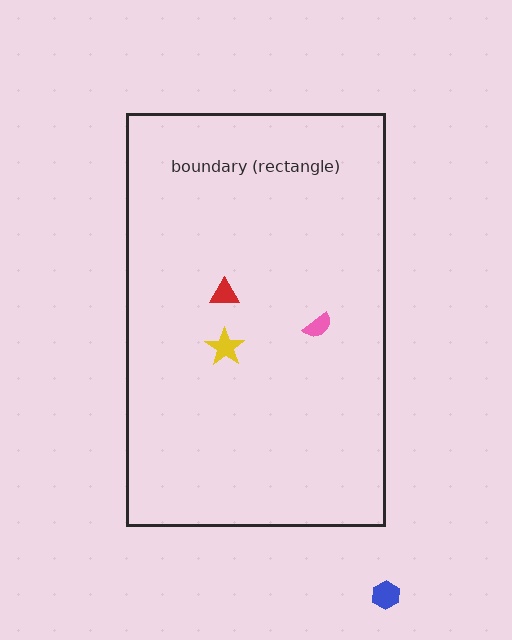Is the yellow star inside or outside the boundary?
Inside.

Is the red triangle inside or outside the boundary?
Inside.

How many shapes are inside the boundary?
3 inside, 1 outside.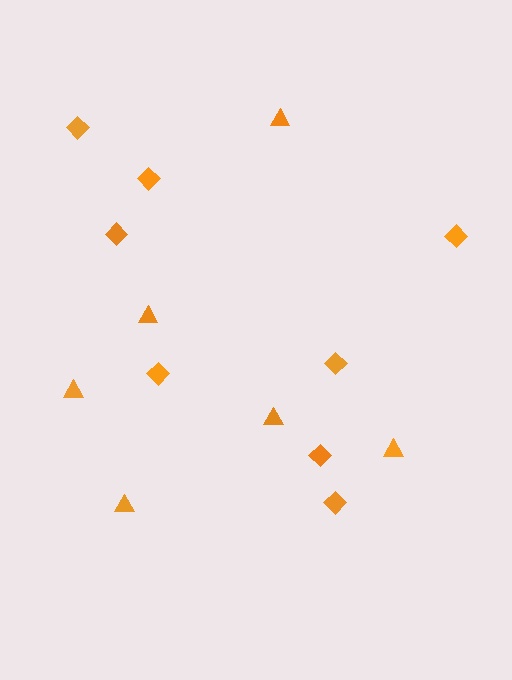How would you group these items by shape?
There are 2 groups: one group of triangles (6) and one group of diamonds (8).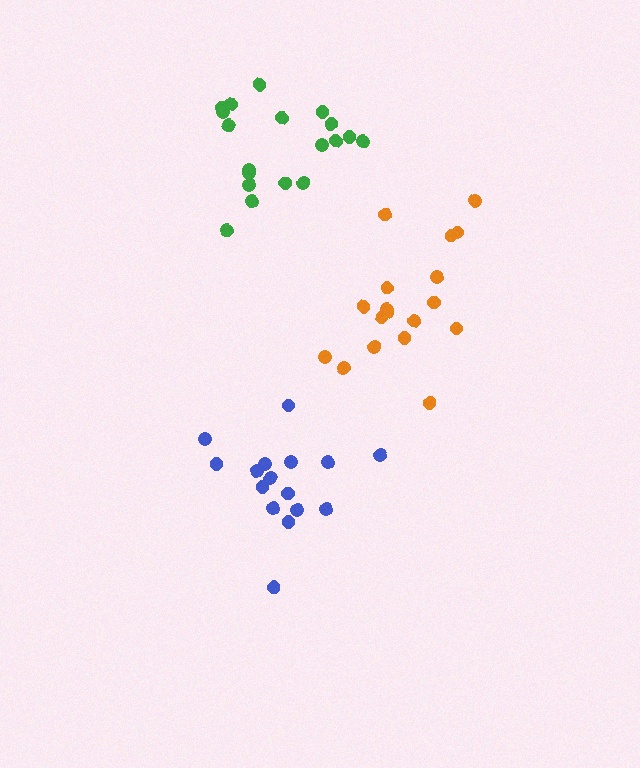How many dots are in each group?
Group 1: 18 dots, Group 2: 16 dots, Group 3: 19 dots (53 total).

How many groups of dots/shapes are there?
There are 3 groups.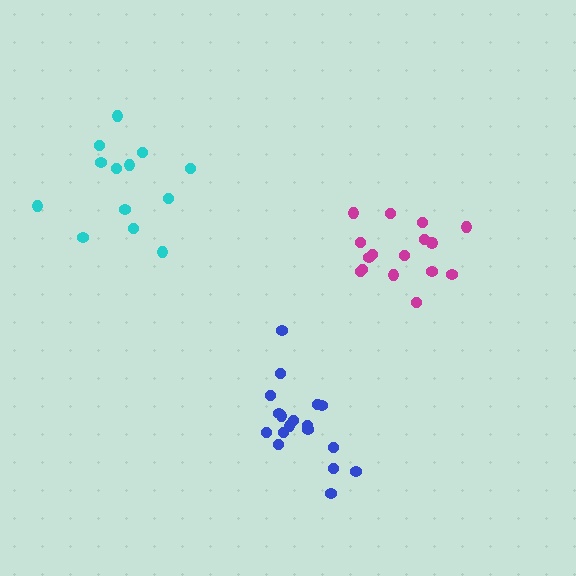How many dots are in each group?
Group 1: 18 dots, Group 2: 16 dots, Group 3: 13 dots (47 total).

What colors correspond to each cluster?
The clusters are colored: blue, magenta, cyan.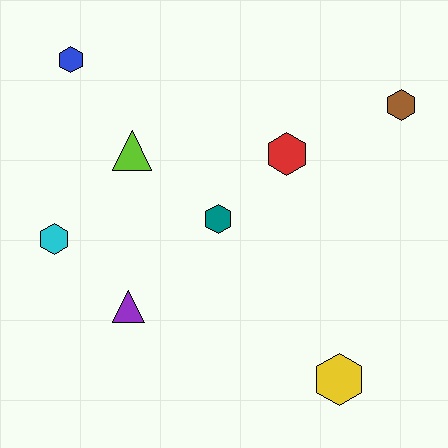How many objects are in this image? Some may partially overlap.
There are 8 objects.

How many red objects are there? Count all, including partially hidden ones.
There is 1 red object.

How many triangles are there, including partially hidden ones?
There are 2 triangles.